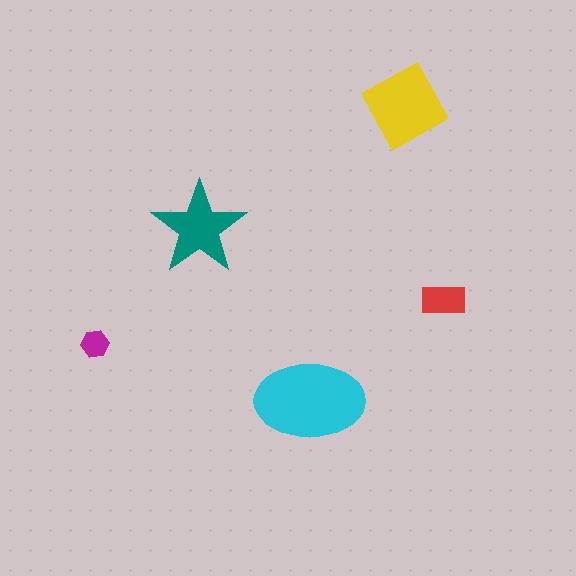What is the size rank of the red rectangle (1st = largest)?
4th.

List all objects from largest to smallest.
The cyan ellipse, the yellow square, the teal star, the red rectangle, the magenta hexagon.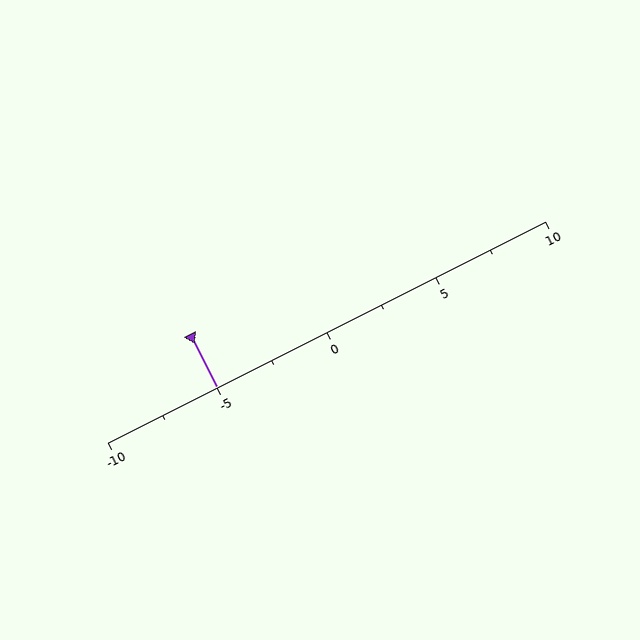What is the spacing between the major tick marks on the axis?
The major ticks are spaced 5 apart.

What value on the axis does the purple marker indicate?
The marker indicates approximately -5.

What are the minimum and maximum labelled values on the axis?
The axis runs from -10 to 10.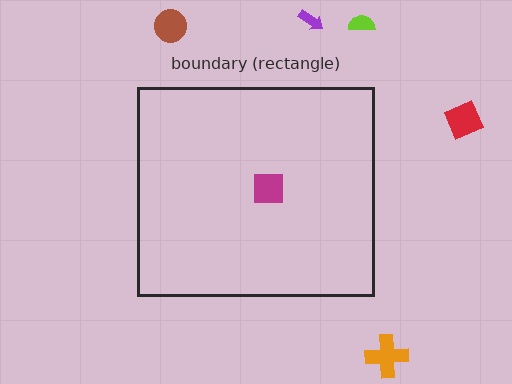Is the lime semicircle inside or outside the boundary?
Outside.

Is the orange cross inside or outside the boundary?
Outside.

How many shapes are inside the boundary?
1 inside, 5 outside.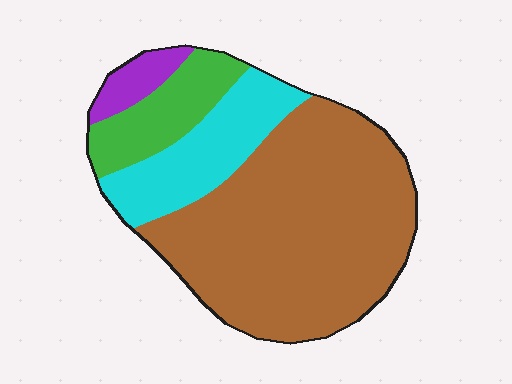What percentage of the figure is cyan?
Cyan takes up less than a quarter of the figure.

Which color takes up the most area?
Brown, at roughly 65%.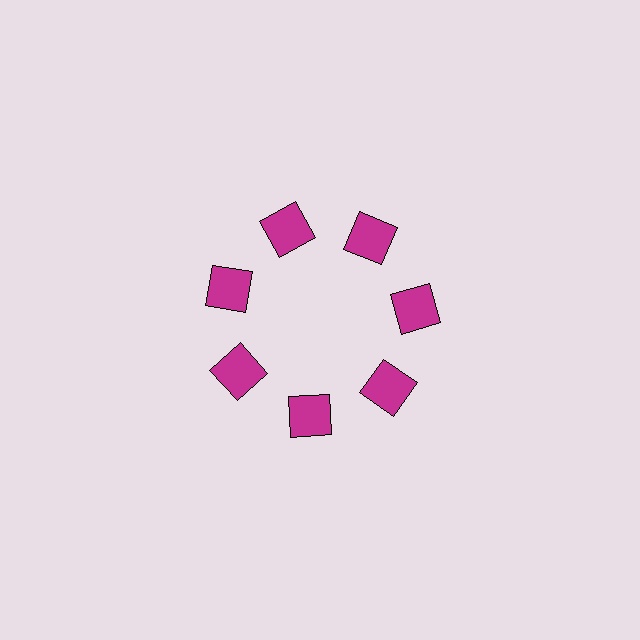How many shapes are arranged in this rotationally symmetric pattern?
There are 7 shapes, arranged in 7 groups of 1.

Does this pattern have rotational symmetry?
Yes, this pattern has 7-fold rotational symmetry. It looks the same after rotating 51 degrees around the center.